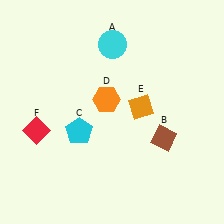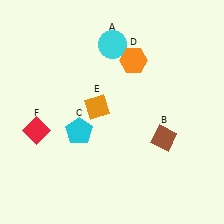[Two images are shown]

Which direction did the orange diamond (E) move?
The orange diamond (E) moved left.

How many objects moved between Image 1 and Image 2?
2 objects moved between the two images.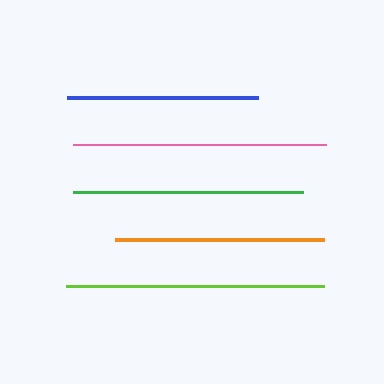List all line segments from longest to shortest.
From longest to shortest: lime, pink, green, orange, blue.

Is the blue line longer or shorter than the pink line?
The pink line is longer than the blue line.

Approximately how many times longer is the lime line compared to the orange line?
The lime line is approximately 1.2 times the length of the orange line.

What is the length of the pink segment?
The pink segment is approximately 253 pixels long.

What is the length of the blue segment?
The blue segment is approximately 190 pixels long.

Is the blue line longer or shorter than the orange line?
The orange line is longer than the blue line.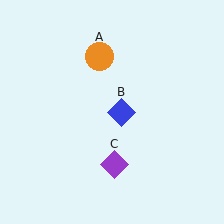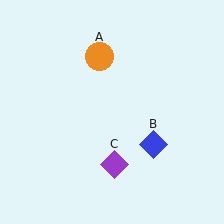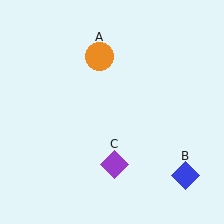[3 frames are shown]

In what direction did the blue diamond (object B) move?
The blue diamond (object B) moved down and to the right.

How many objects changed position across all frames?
1 object changed position: blue diamond (object B).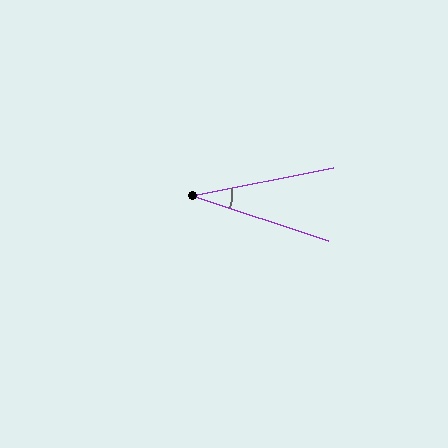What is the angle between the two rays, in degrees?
Approximately 30 degrees.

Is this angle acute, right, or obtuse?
It is acute.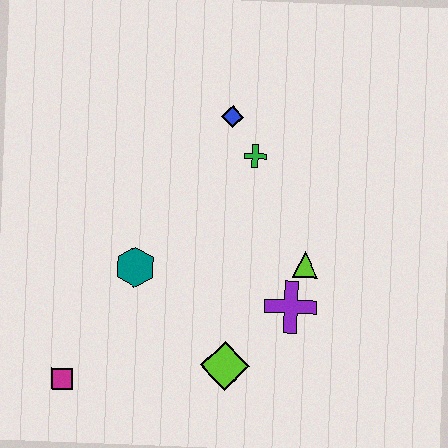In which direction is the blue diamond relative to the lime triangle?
The blue diamond is above the lime triangle.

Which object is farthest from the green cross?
The magenta square is farthest from the green cross.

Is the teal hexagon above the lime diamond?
Yes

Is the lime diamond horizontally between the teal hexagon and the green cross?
Yes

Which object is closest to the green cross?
The blue diamond is closest to the green cross.